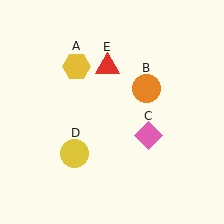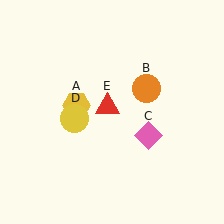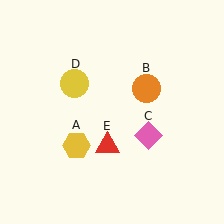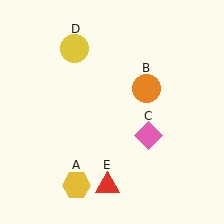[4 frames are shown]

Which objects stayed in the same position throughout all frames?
Orange circle (object B) and pink diamond (object C) remained stationary.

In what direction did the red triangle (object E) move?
The red triangle (object E) moved down.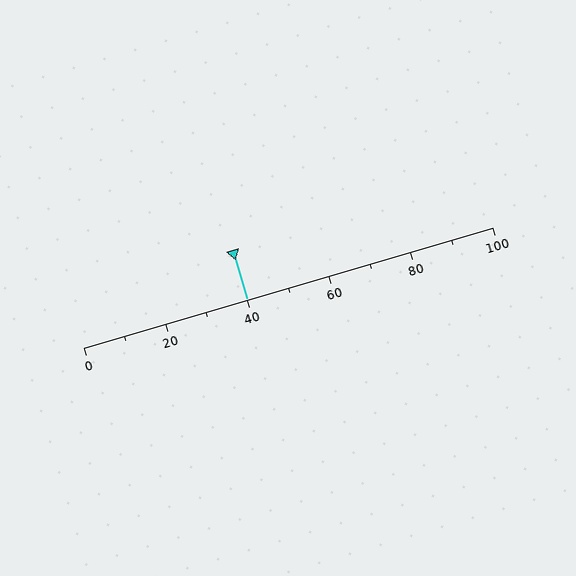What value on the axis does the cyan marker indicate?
The marker indicates approximately 40.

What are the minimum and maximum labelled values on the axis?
The axis runs from 0 to 100.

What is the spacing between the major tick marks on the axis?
The major ticks are spaced 20 apart.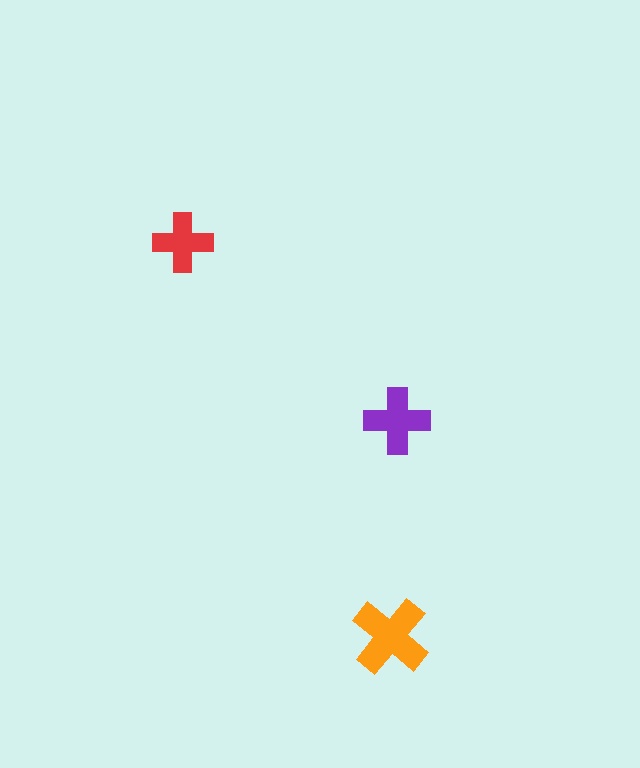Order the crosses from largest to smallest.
the orange one, the purple one, the red one.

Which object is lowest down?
The orange cross is bottommost.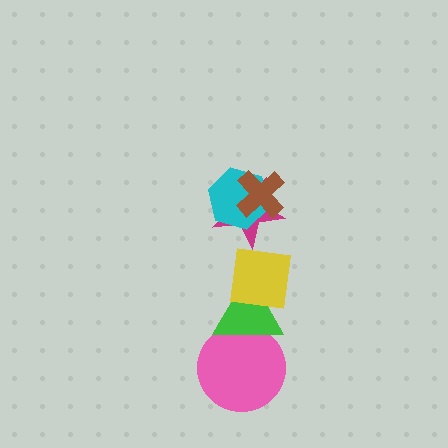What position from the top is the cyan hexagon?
The cyan hexagon is 2nd from the top.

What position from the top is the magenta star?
The magenta star is 3rd from the top.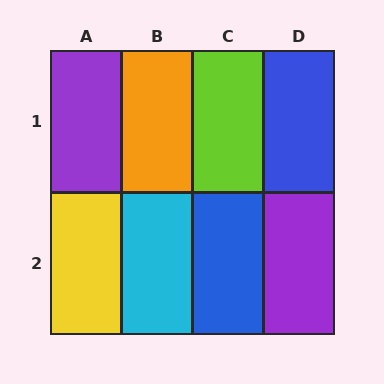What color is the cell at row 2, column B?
Cyan.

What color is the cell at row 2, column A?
Yellow.